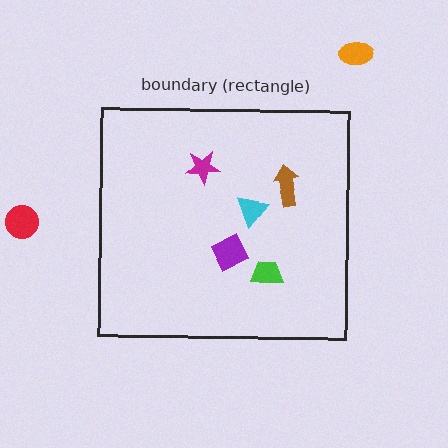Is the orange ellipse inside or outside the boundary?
Outside.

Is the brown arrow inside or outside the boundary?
Inside.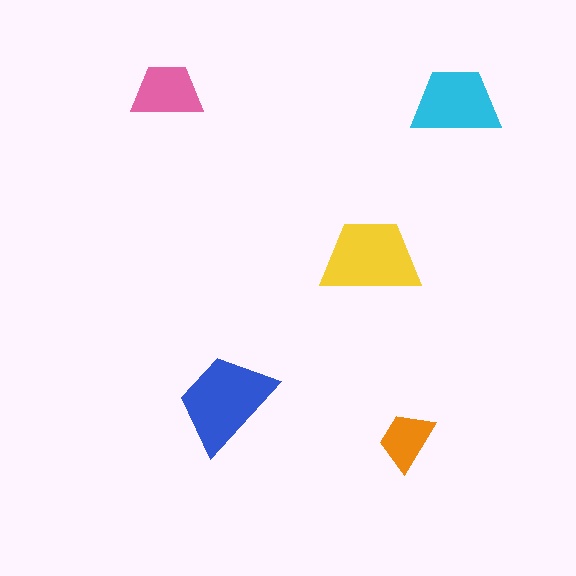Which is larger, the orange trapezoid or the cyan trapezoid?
The cyan one.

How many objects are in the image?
There are 5 objects in the image.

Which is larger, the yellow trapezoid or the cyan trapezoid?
The yellow one.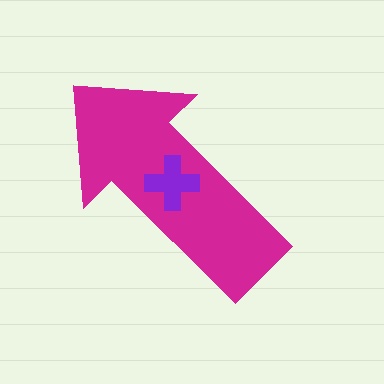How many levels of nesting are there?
2.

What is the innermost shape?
The purple cross.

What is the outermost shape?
The magenta arrow.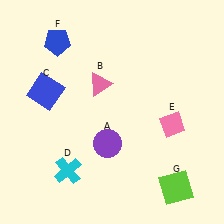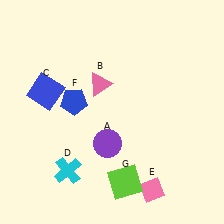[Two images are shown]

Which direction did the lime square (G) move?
The lime square (G) moved left.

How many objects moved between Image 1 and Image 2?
3 objects moved between the two images.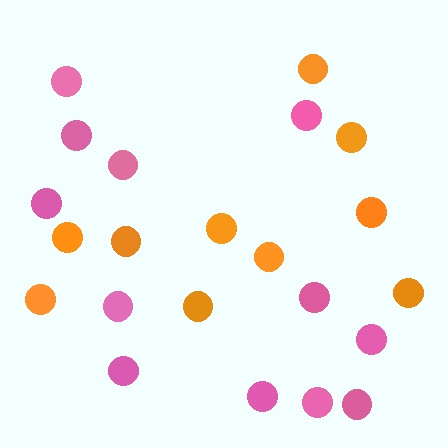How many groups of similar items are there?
There are 2 groups: one group of pink circles (12) and one group of orange circles (10).